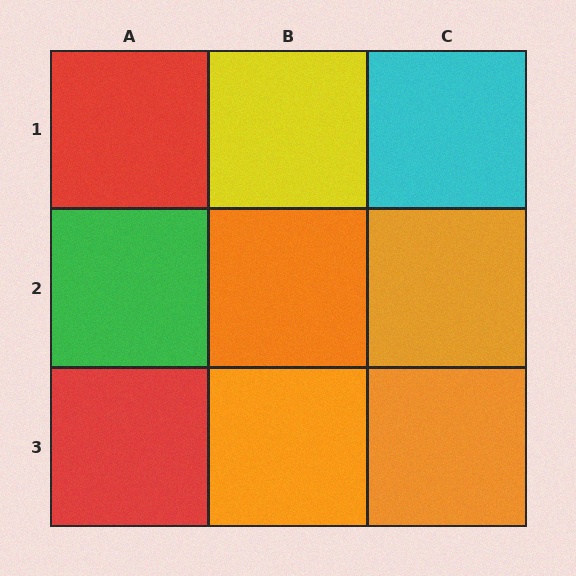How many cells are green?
1 cell is green.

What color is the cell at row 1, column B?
Yellow.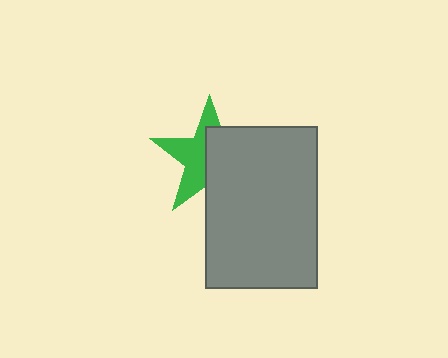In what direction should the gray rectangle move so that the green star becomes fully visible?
The gray rectangle should move right. That is the shortest direction to clear the overlap and leave the green star fully visible.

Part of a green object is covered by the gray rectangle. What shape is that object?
It is a star.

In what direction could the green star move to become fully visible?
The green star could move left. That would shift it out from behind the gray rectangle entirely.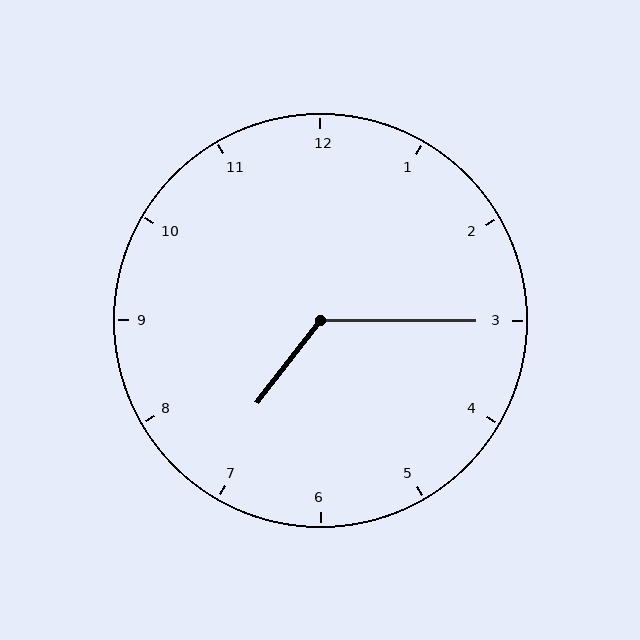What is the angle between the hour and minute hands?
Approximately 128 degrees.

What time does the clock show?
7:15.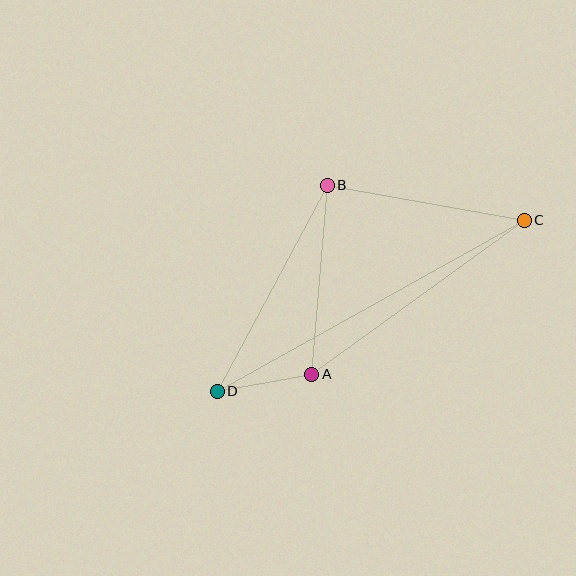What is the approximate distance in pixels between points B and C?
The distance between B and C is approximately 200 pixels.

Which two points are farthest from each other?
Points C and D are farthest from each other.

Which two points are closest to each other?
Points A and D are closest to each other.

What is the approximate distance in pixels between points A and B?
The distance between A and B is approximately 190 pixels.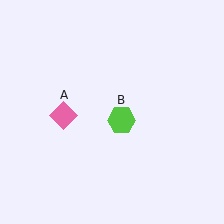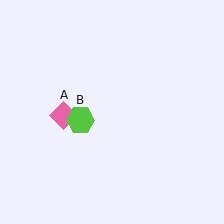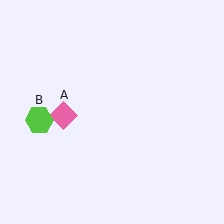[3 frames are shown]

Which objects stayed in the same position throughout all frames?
Pink diamond (object A) remained stationary.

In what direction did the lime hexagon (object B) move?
The lime hexagon (object B) moved left.